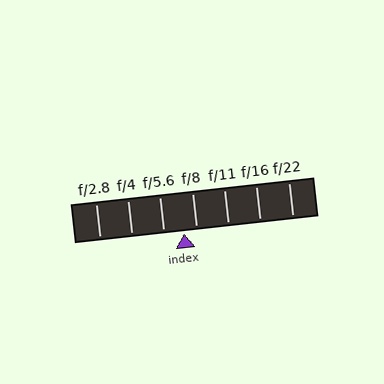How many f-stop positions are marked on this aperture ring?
There are 7 f-stop positions marked.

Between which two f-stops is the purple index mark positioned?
The index mark is between f/5.6 and f/8.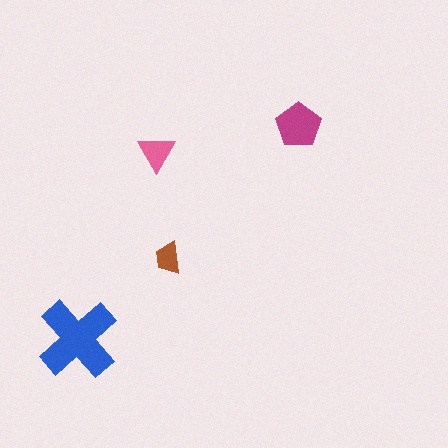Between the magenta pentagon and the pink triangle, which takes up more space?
The magenta pentagon.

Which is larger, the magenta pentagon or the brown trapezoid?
The magenta pentagon.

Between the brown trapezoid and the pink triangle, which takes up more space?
The pink triangle.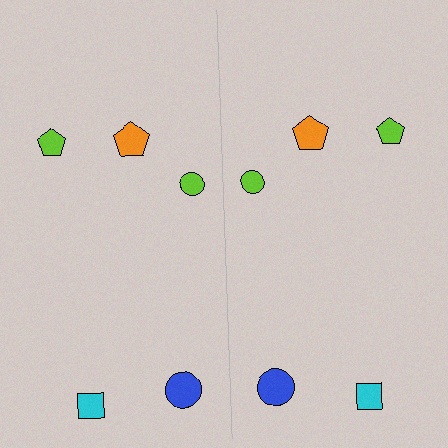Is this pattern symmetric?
Yes, this pattern has bilateral (reflection) symmetry.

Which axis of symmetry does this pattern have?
The pattern has a vertical axis of symmetry running through the center of the image.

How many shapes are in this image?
There are 10 shapes in this image.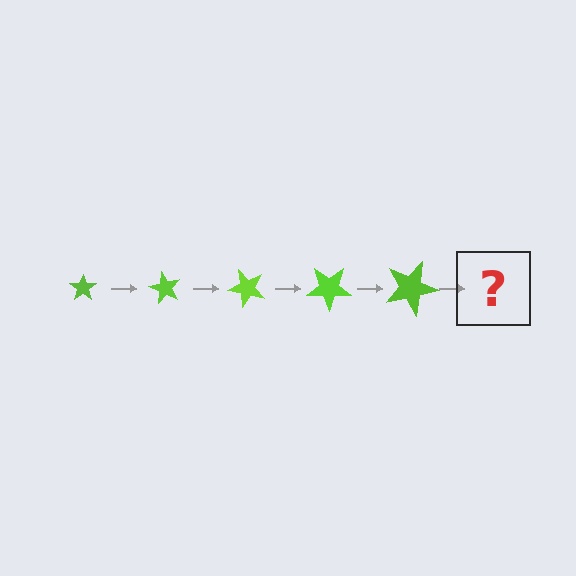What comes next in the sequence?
The next element should be a star, larger than the previous one and rotated 300 degrees from the start.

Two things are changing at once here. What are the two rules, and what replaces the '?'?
The two rules are that the star grows larger each step and it rotates 60 degrees each step. The '?' should be a star, larger than the previous one and rotated 300 degrees from the start.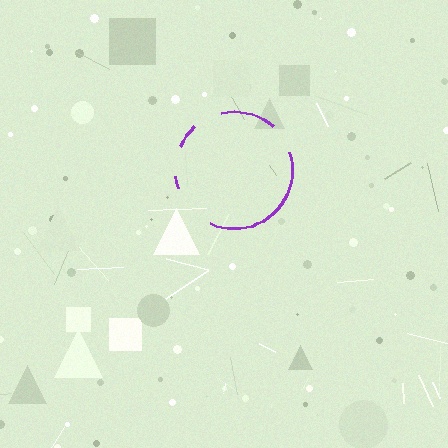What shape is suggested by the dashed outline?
The dashed outline suggests a circle.